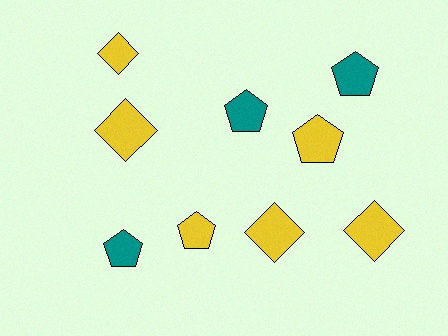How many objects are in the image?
There are 9 objects.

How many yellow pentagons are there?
There are 2 yellow pentagons.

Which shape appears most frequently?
Pentagon, with 5 objects.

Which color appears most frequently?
Yellow, with 6 objects.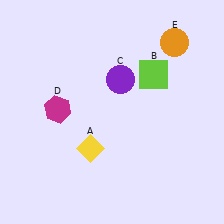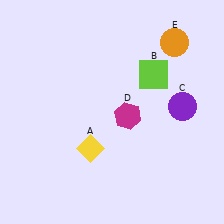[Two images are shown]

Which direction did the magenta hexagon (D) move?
The magenta hexagon (D) moved right.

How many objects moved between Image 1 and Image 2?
2 objects moved between the two images.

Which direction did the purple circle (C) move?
The purple circle (C) moved right.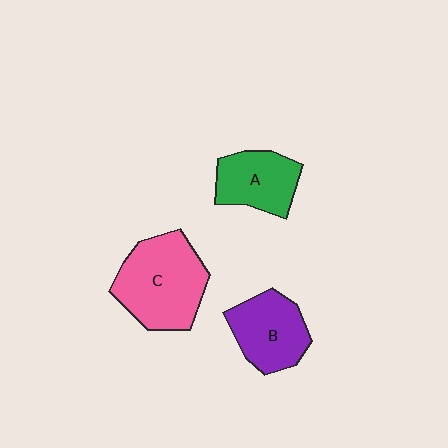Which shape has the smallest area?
Shape A (green).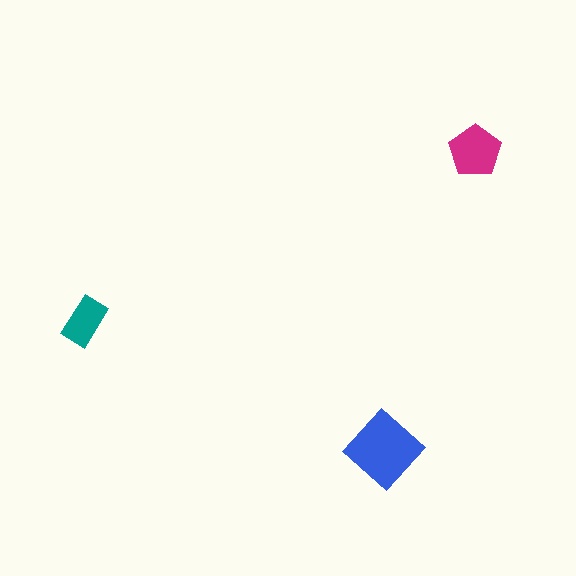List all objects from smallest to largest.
The teal rectangle, the magenta pentagon, the blue diamond.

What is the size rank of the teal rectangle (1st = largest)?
3rd.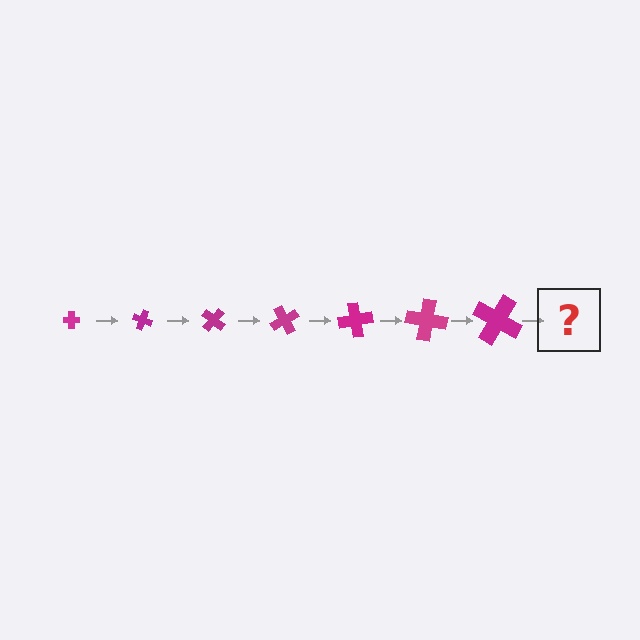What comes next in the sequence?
The next element should be a cross, larger than the previous one and rotated 140 degrees from the start.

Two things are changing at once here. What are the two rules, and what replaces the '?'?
The two rules are that the cross grows larger each step and it rotates 20 degrees each step. The '?' should be a cross, larger than the previous one and rotated 140 degrees from the start.